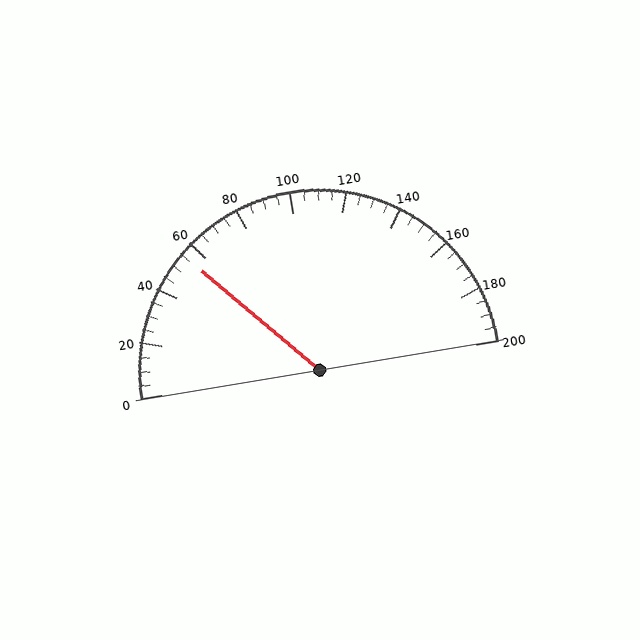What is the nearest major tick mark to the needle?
The nearest major tick mark is 60.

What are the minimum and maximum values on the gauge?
The gauge ranges from 0 to 200.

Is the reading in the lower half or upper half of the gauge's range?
The reading is in the lower half of the range (0 to 200).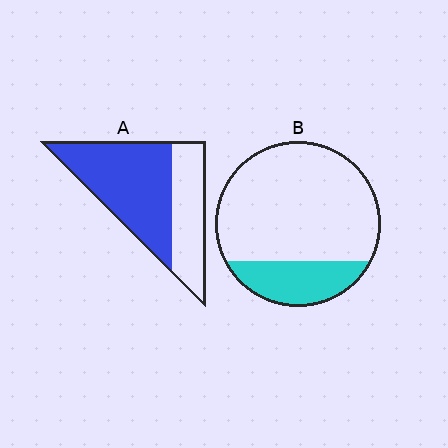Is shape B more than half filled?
No.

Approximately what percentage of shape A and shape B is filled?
A is approximately 65% and B is approximately 25%.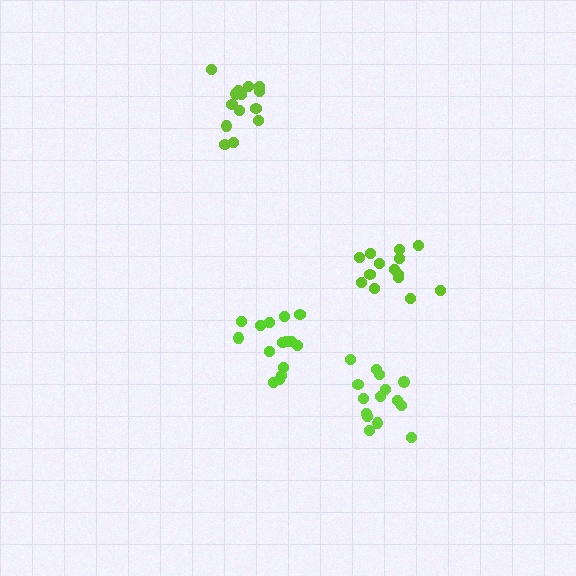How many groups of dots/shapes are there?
There are 4 groups.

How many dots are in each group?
Group 1: 15 dots, Group 2: 14 dots, Group 3: 15 dots, Group 4: 14 dots (58 total).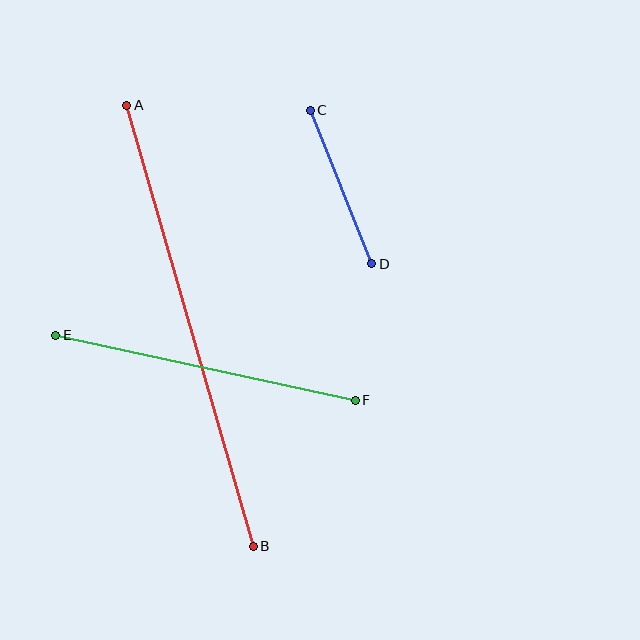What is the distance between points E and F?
The distance is approximately 306 pixels.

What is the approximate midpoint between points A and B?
The midpoint is at approximately (190, 326) pixels.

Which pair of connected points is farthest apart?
Points A and B are farthest apart.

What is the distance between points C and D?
The distance is approximately 165 pixels.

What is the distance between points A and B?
The distance is approximately 459 pixels.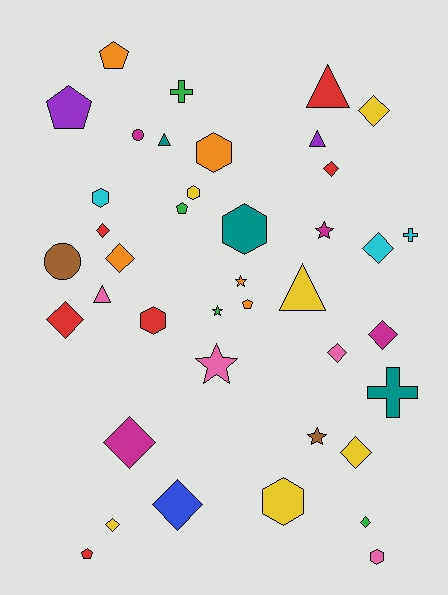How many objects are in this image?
There are 40 objects.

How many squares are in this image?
There are no squares.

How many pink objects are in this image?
There are 4 pink objects.